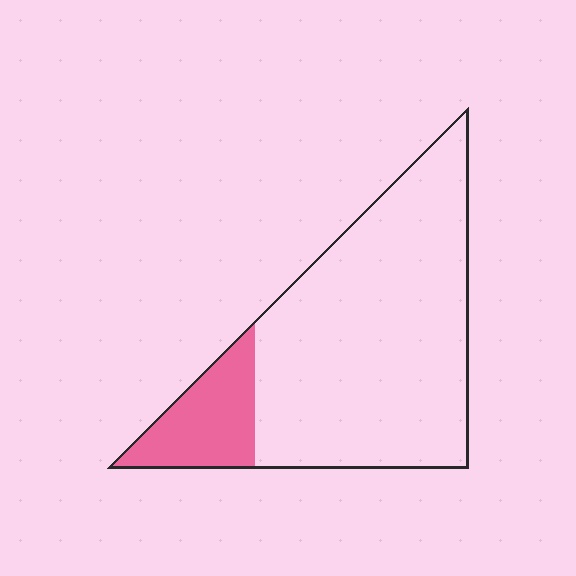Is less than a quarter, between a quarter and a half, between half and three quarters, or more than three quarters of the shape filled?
Less than a quarter.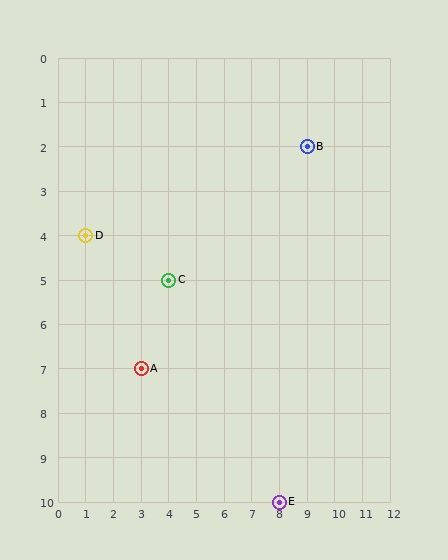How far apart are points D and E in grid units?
Points D and E are 7 columns and 6 rows apart (about 9.2 grid units diagonally).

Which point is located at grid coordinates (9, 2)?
Point B is at (9, 2).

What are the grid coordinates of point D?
Point D is at grid coordinates (1, 4).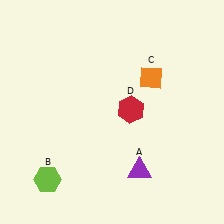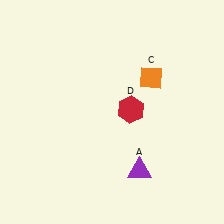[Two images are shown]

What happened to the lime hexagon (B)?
The lime hexagon (B) was removed in Image 2. It was in the bottom-left area of Image 1.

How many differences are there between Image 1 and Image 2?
There is 1 difference between the two images.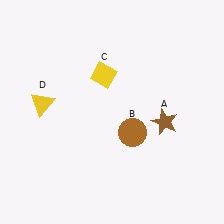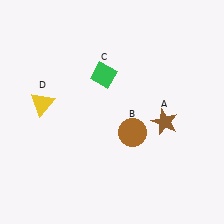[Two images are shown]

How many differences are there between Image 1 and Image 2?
There is 1 difference between the two images.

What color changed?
The diamond (C) changed from yellow in Image 1 to green in Image 2.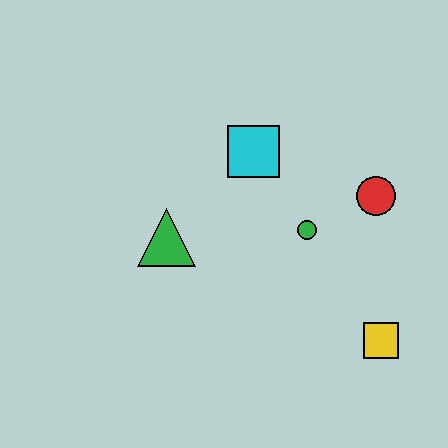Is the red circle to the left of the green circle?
No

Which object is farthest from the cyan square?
The yellow square is farthest from the cyan square.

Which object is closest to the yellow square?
The green circle is closest to the yellow square.